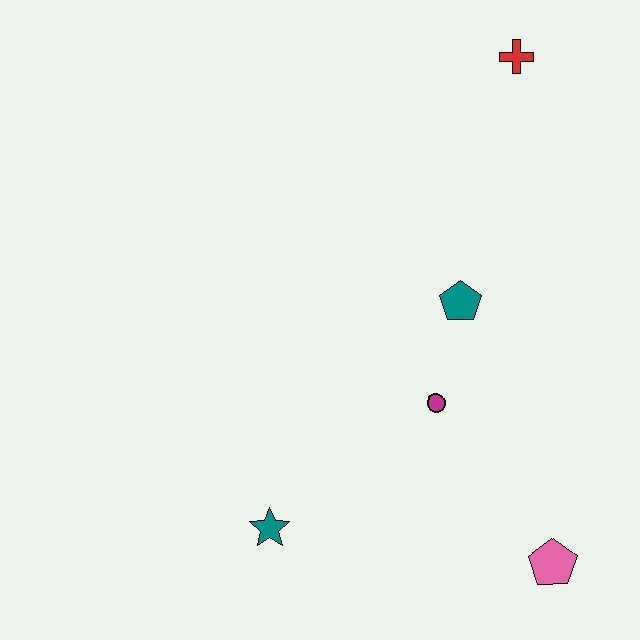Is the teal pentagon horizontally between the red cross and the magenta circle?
Yes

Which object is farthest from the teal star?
The red cross is farthest from the teal star.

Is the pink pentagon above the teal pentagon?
No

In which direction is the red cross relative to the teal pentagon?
The red cross is above the teal pentagon.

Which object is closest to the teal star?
The magenta circle is closest to the teal star.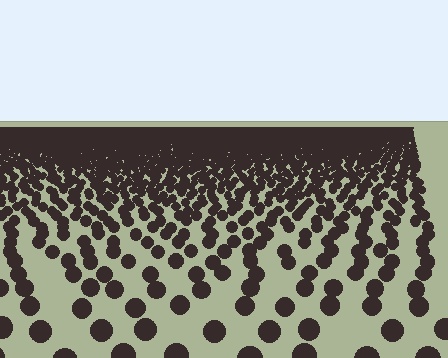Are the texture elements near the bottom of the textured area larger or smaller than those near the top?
Larger. Near the bottom, elements are closer to the viewer and appear at a bigger on-screen size.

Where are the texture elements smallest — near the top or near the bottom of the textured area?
Near the top.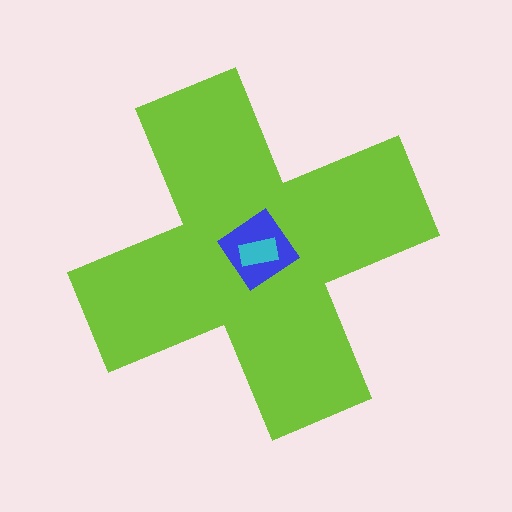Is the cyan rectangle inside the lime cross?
Yes.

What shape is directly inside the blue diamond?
The cyan rectangle.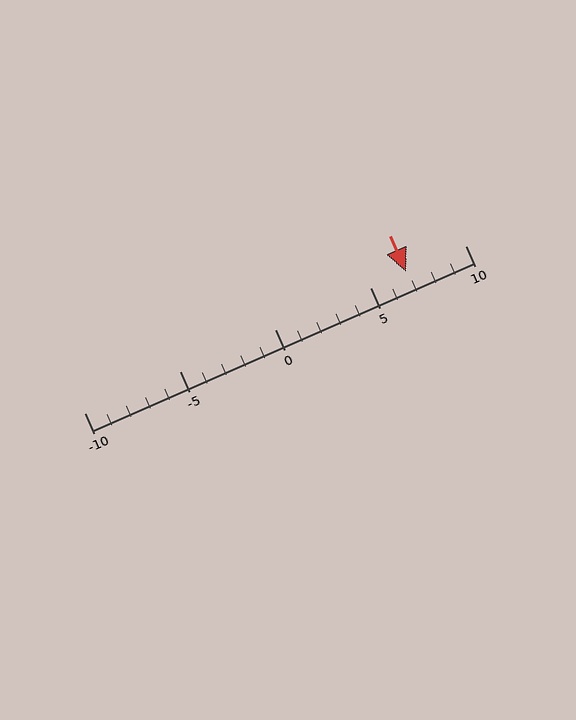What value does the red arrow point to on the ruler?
The red arrow points to approximately 7.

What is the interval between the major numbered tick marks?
The major tick marks are spaced 5 units apart.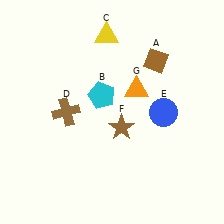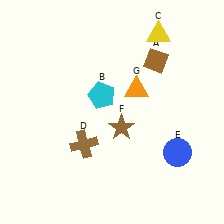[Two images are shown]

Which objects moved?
The objects that moved are: the yellow triangle (C), the brown cross (D), the blue circle (E).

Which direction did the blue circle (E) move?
The blue circle (E) moved down.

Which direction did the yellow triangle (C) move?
The yellow triangle (C) moved right.